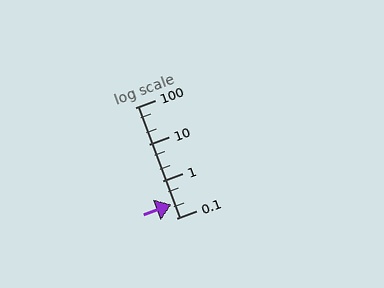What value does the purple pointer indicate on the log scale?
The pointer indicates approximately 0.24.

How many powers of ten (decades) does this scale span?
The scale spans 3 decades, from 0.1 to 100.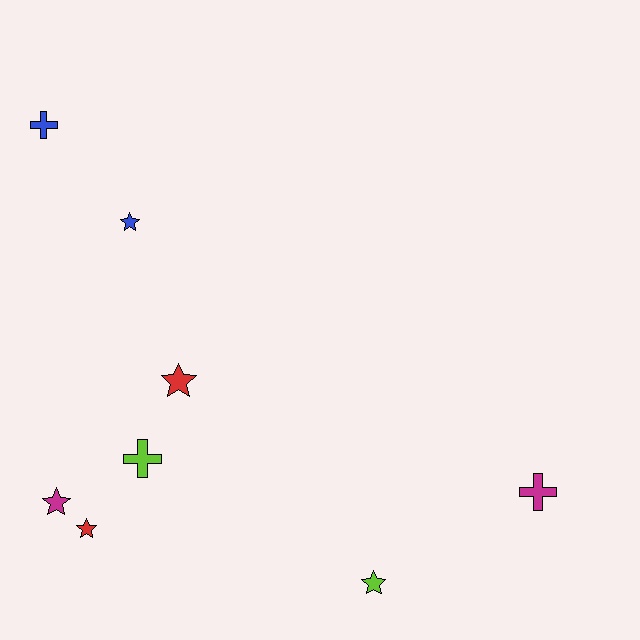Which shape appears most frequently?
Star, with 5 objects.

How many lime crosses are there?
There is 1 lime cross.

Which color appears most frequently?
Lime, with 2 objects.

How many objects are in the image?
There are 8 objects.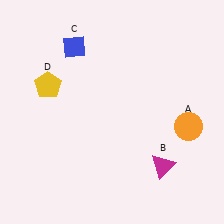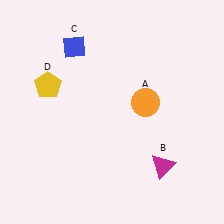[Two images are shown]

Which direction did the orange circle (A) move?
The orange circle (A) moved left.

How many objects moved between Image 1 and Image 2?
1 object moved between the two images.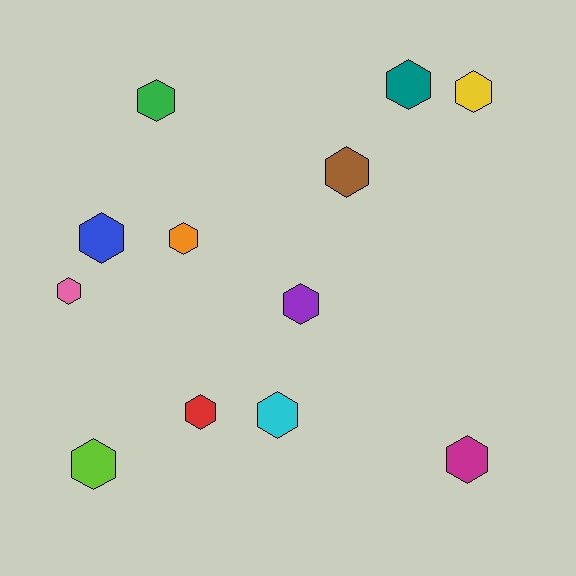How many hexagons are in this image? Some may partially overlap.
There are 12 hexagons.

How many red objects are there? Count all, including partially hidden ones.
There is 1 red object.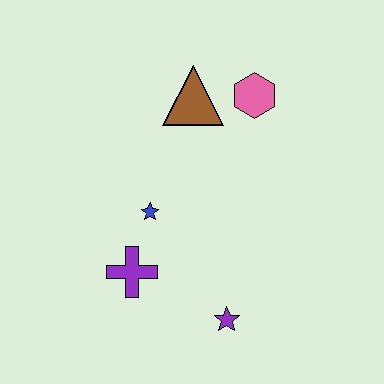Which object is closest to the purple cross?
The blue star is closest to the purple cross.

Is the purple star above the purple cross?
No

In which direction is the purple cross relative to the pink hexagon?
The purple cross is below the pink hexagon.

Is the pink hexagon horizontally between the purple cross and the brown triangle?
No